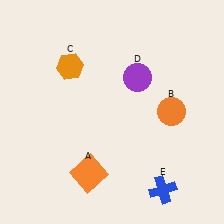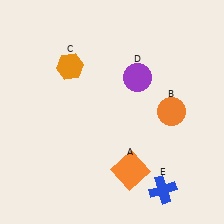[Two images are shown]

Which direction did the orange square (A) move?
The orange square (A) moved right.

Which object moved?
The orange square (A) moved right.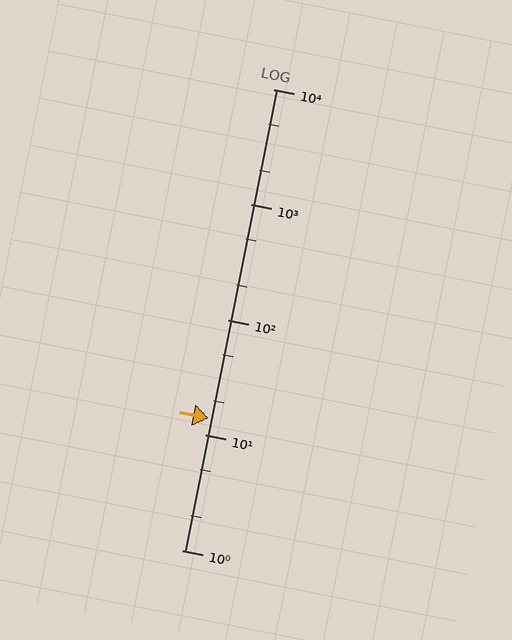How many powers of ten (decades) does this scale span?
The scale spans 4 decades, from 1 to 10000.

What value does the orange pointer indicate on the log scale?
The pointer indicates approximately 14.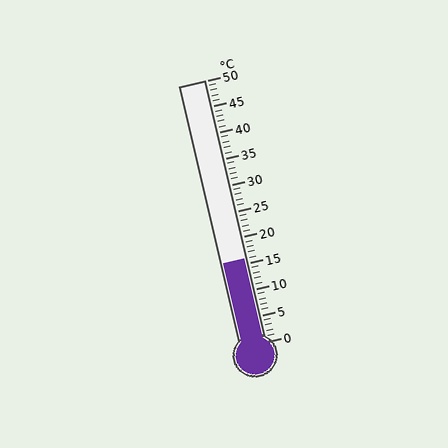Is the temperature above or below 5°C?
The temperature is above 5°C.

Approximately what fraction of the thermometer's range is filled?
The thermometer is filled to approximately 30% of its range.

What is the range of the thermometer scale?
The thermometer scale ranges from 0°C to 50°C.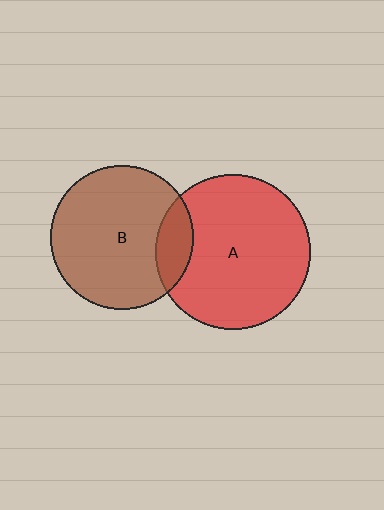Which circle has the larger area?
Circle A (red).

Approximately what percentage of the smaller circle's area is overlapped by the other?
Approximately 15%.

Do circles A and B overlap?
Yes.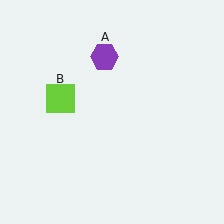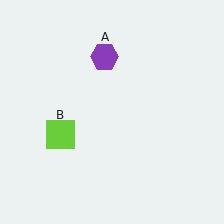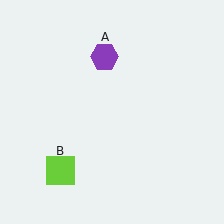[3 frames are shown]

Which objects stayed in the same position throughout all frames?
Purple hexagon (object A) remained stationary.